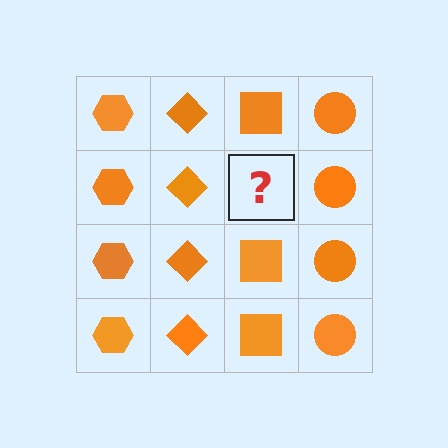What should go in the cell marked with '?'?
The missing cell should contain an orange square.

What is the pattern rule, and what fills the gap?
The rule is that each column has a consistent shape. The gap should be filled with an orange square.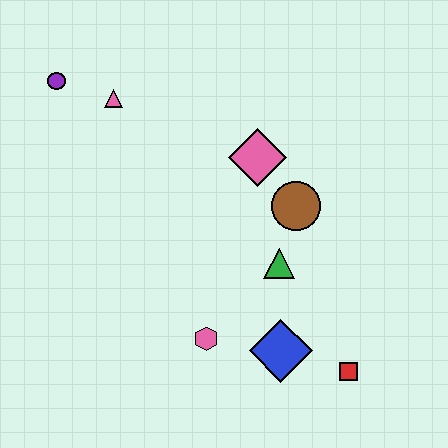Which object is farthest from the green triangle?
The purple circle is farthest from the green triangle.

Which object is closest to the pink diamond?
The brown circle is closest to the pink diamond.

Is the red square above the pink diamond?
No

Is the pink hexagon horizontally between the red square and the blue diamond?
No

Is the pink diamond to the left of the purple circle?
No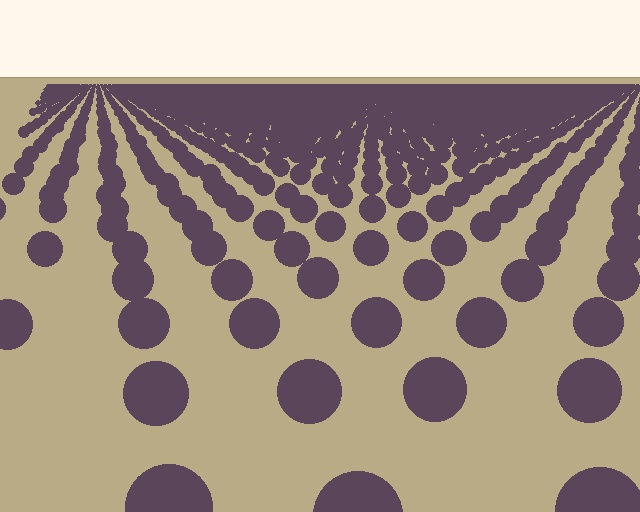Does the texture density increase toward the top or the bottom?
Density increases toward the top.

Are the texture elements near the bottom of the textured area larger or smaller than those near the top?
Larger. Near the bottom, elements are closer to the viewer and appear at a bigger on-screen size.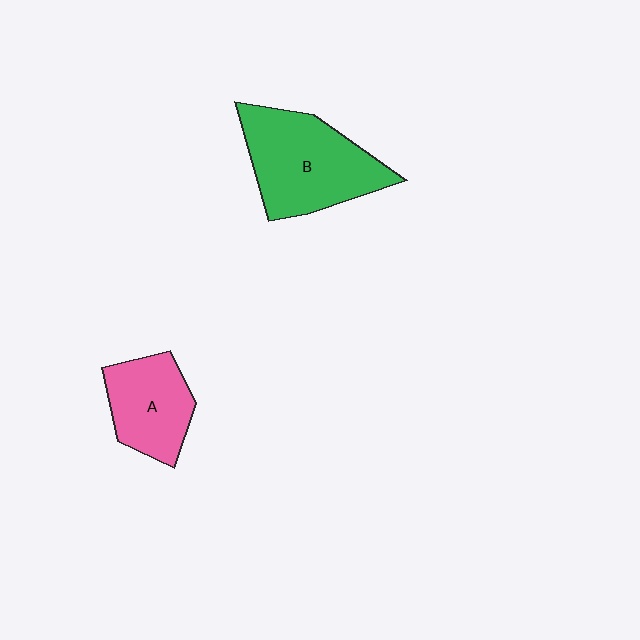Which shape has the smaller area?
Shape A (pink).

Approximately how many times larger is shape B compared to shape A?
Approximately 1.5 times.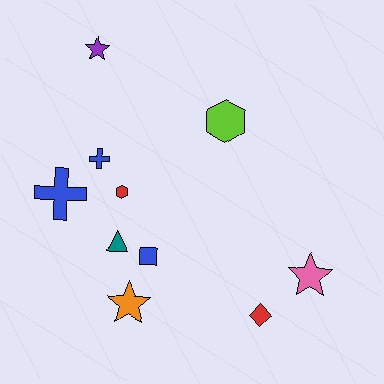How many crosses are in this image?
There are 2 crosses.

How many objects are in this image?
There are 10 objects.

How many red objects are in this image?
There are 2 red objects.